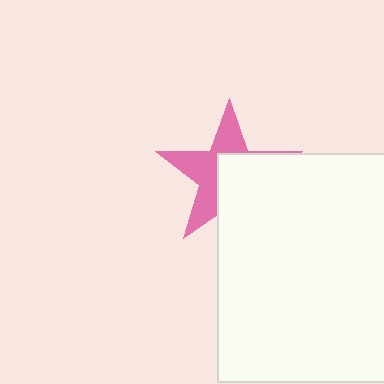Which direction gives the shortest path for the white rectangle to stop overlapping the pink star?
Moving toward the lower-right gives the shortest separation.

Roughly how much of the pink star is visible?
About half of it is visible (roughly 50%).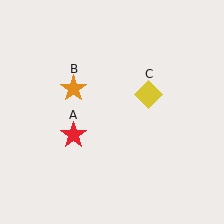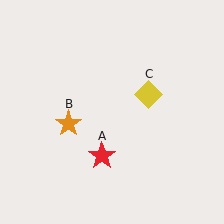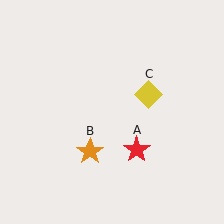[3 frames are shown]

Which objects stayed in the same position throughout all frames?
Yellow diamond (object C) remained stationary.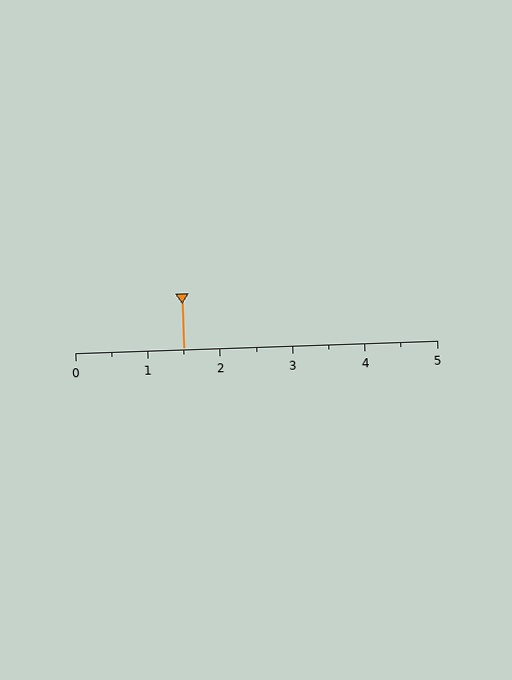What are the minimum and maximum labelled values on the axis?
The axis runs from 0 to 5.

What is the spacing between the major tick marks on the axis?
The major ticks are spaced 1 apart.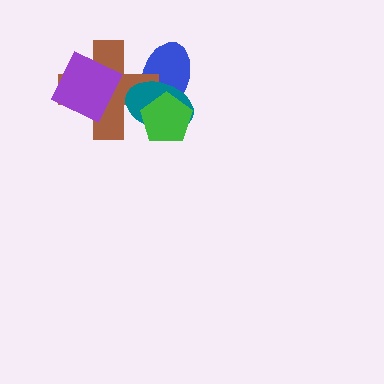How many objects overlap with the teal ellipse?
3 objects overlap with the teal ellipse.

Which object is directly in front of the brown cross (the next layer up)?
The teal ellipse is directly in front of the brown cross.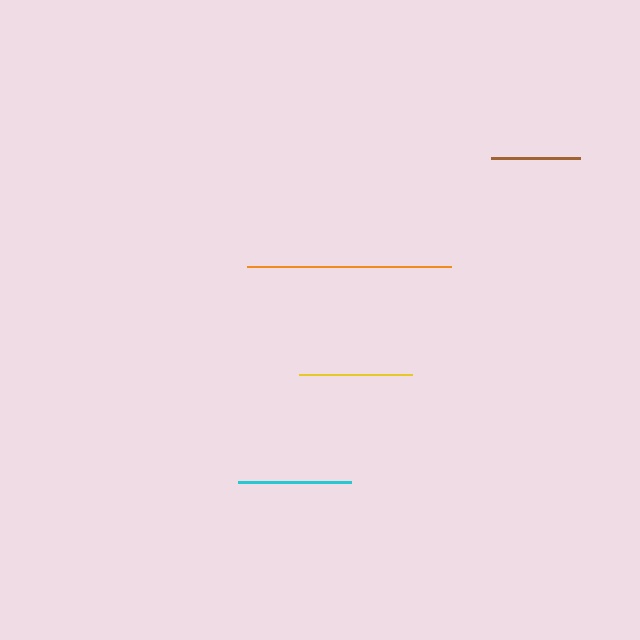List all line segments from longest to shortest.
From longest to shortest: orange, cyan, yellow, brown.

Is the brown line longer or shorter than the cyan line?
The cyan line is longer than the brown line.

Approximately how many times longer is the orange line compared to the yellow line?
The orange line is approximately 1.8 times the length of the yellow line.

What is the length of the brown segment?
The brown segment is approximately 89 pixels long.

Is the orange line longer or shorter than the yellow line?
The orange line is longer than the yellow line.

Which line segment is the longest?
The orange line is the longest at approximately 203 pixels.